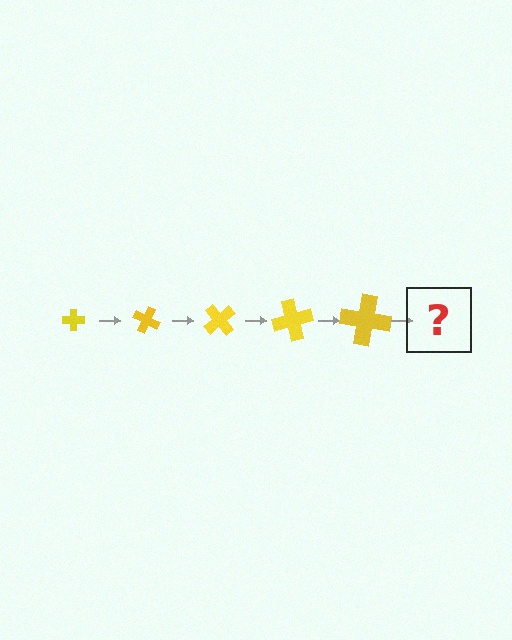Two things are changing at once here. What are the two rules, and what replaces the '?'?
The two rules are that the cross grows larger each step and it rotates 25 degrees each step. The '?' should be a cross, larger than the previous one and rotated 125 degrees from the start.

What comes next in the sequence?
The next element should be a cross, larger than the previous one and rotated 125 degrees from the start.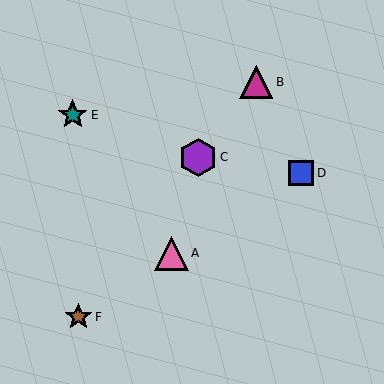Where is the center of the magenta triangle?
The center of the magenta triangle is at (256, 82).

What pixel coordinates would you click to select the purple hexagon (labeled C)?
Click at (198, 157) to select the purple hexagon C.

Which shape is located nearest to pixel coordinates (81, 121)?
The teal star (labeled E) at (73, 115) is nearest to that location.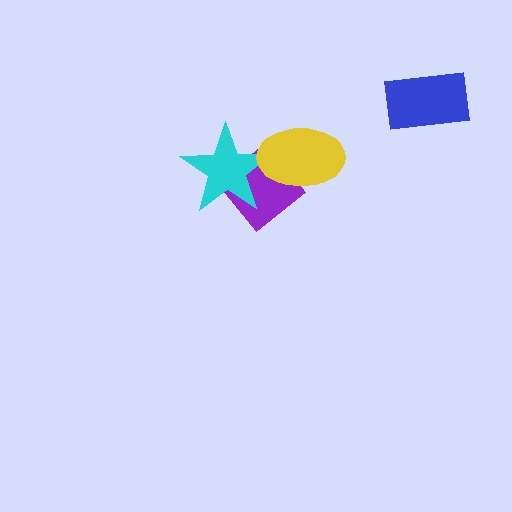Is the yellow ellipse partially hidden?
No, no other shape covers it.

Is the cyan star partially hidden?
Yes, it is partially covered by another shape.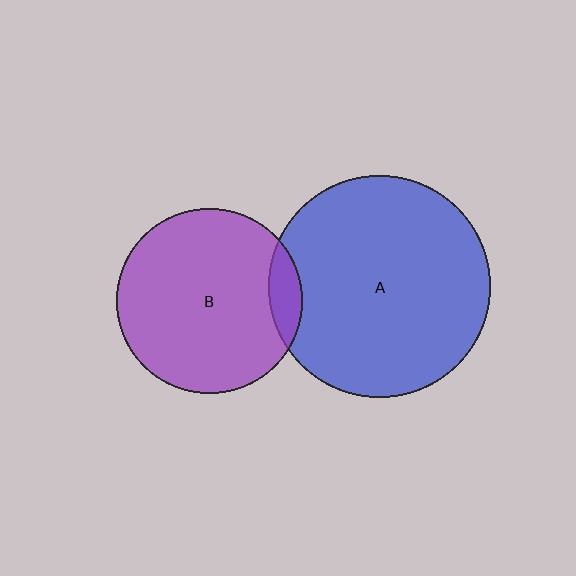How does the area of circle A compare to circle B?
Approximately 1.4 times.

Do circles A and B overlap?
Yes.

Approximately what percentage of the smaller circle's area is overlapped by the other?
Approximately 10%.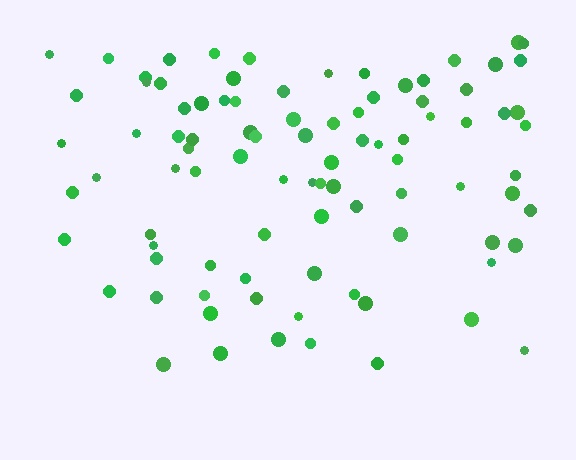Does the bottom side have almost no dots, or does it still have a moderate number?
Still a moderate number, just noticeably fewer than the top.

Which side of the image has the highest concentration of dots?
The top.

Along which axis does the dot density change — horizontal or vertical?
Vertical.